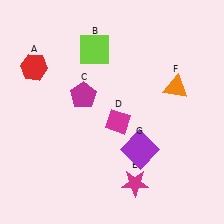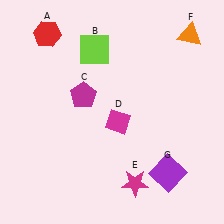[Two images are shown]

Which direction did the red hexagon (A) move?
The red hexagon (A) moved up.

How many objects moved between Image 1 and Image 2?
3 objects moved between the two images.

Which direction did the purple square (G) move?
The purple square (G) moved right.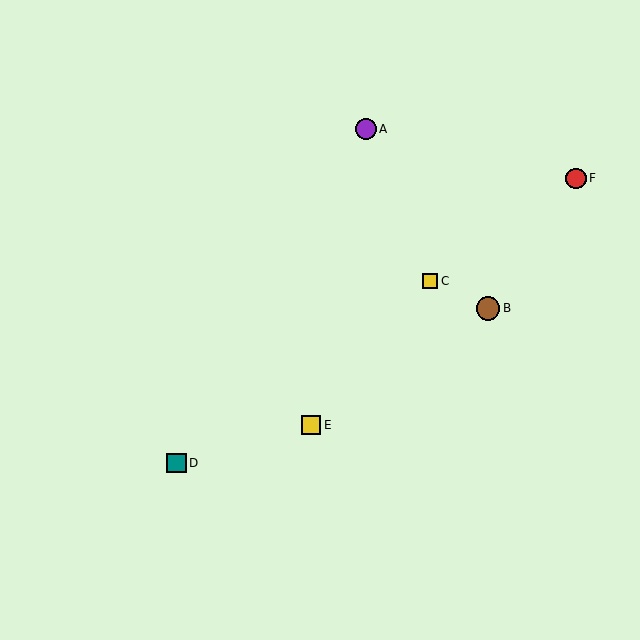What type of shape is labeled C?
Shape C is a yellow square.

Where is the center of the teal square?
The center of the teal square is at (177, 463).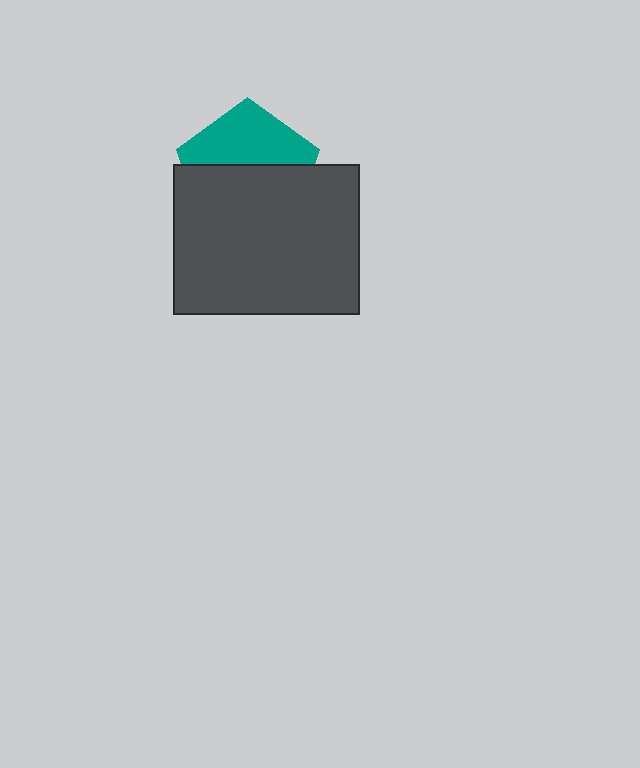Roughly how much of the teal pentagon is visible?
A small part of it is visible (roughly 42%).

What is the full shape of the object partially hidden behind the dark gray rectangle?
The partially hidden object is a teal pentagon.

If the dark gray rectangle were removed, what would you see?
You would see the complete teal pentagon.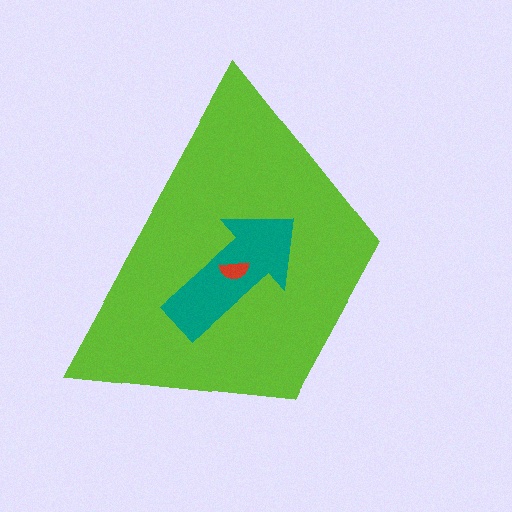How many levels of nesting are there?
3.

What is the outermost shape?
The lime trapezoid.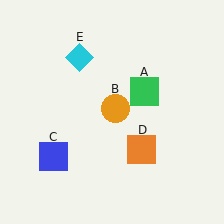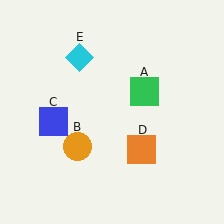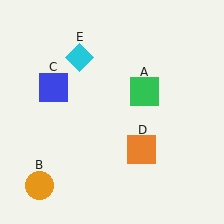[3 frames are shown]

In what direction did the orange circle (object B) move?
The orange circle (object B) moved down and to the left.